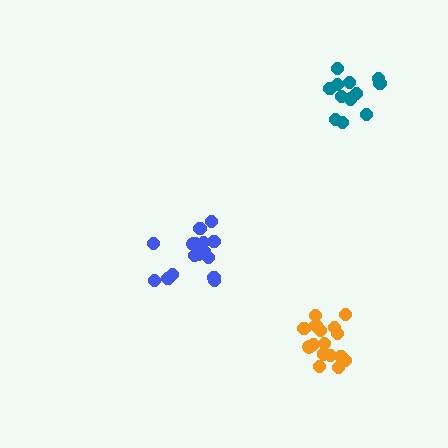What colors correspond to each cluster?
The clusters are colored: blue, orange, teal.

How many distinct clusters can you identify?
There are 3 distinct clusters.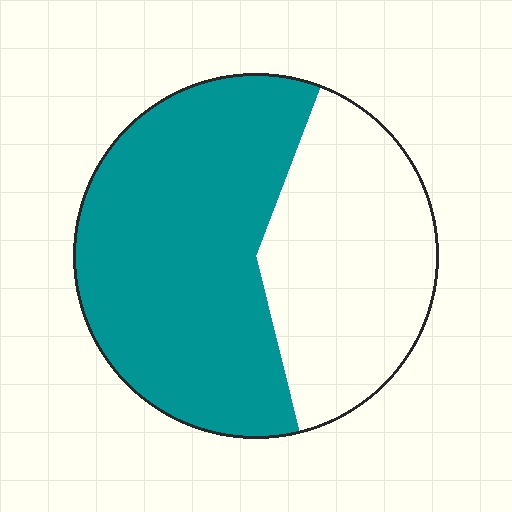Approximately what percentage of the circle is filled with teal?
Approximately 60%.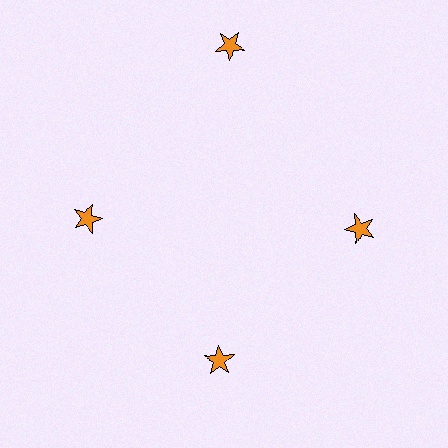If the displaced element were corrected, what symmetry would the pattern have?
It would have 4-fold rotational symmetry — the pattern would map onto itself every 90 degrees.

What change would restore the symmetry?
The symmetry would be restored by moving it inward, back onto the ring so that all 4 stars sit at equal angles and equal distance from the center.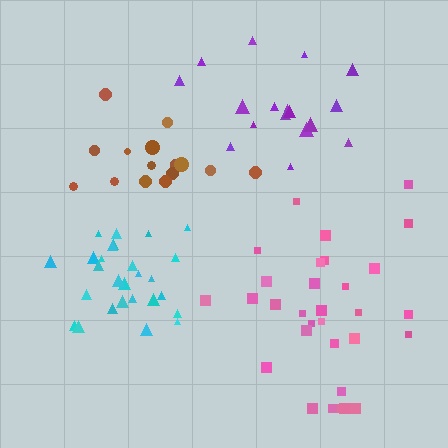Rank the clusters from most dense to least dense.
cyan, brown, pink, purple.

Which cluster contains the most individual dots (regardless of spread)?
Pink (31).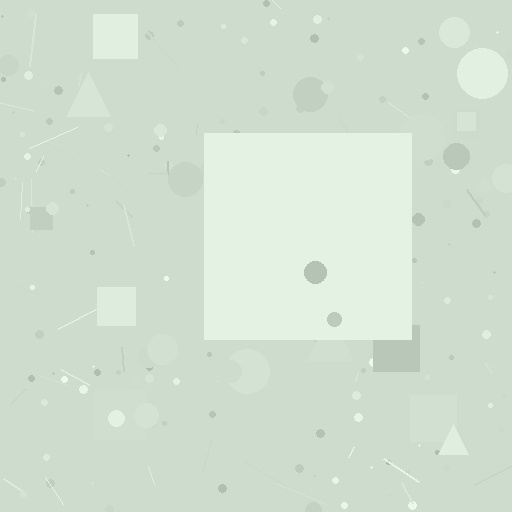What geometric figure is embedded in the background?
A square is embedded in the background.